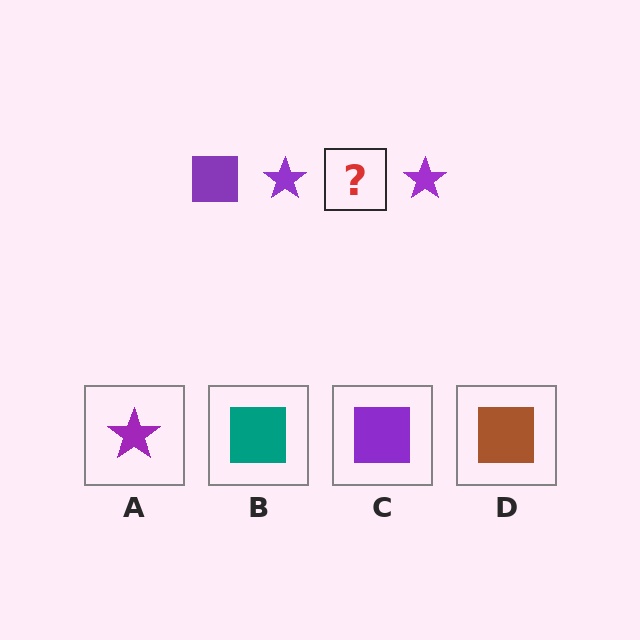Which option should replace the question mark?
Option C.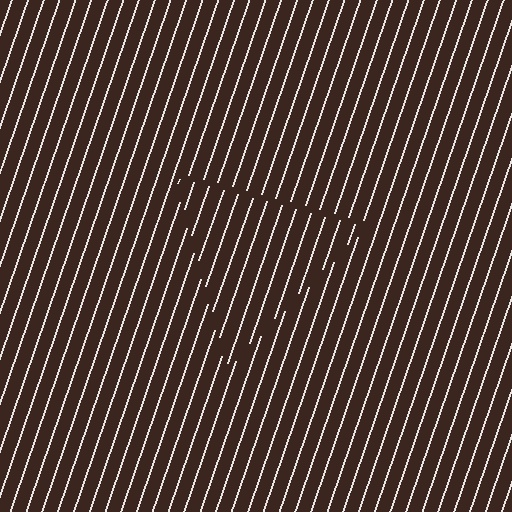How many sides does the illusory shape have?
3 sides — the line-ends trace a triangle.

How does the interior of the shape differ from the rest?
The interior of the shape contains the same grating, shifted by half a period — the contour is defined by the phase discontinuity where line-ends from the inner and outer gratings abut.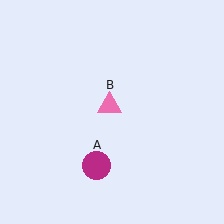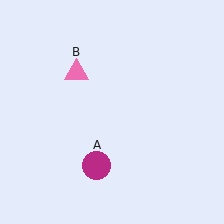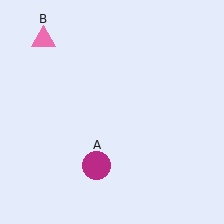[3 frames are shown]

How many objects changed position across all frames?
1 object changed position: pink triangle (object B).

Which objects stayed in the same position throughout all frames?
Magenta circle (object A) remained stationary.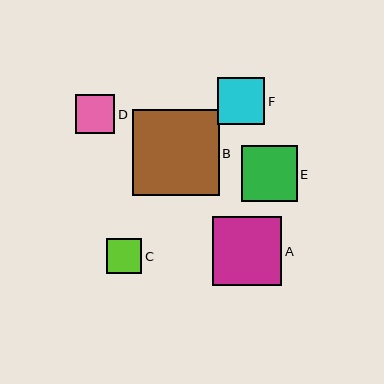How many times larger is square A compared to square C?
Square A is approximately 2.0 times the size of square C.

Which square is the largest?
Square B is the largest with a size of approximately 87 pixels.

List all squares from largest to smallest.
From largest to smallest: B, A, E, F, D, C.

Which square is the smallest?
Square C is the smallest with a size of approximately 35 pixels.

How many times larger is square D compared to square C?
Square D is approximately 1.1 times the size of square C.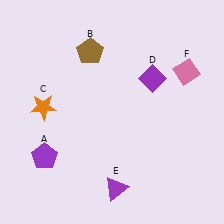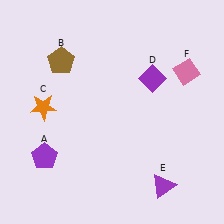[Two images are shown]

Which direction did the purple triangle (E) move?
The purple triangle (E) moved right.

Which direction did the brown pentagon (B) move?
The brown pentagon (B) moved left.